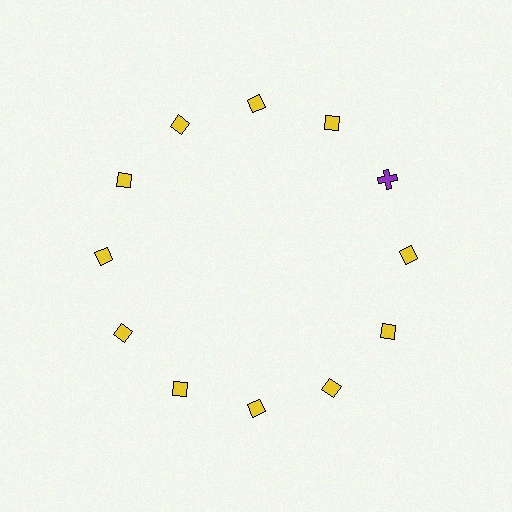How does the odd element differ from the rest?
It differs in both color (purple instead of yellow) and shape (cross instead of diamond).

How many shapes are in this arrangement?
There are 12 shapes arranged in a ring pattern.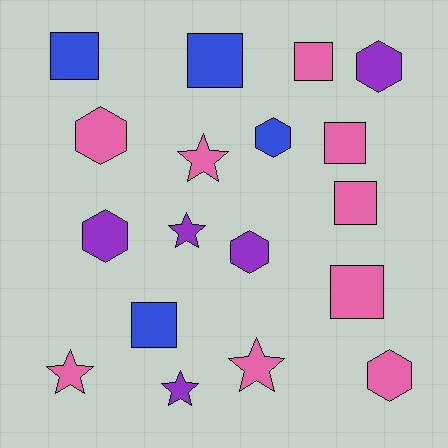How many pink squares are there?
There are 4 pink squares.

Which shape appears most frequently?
Square, with 7 objects.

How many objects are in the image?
There are 18 objects.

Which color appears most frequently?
Pink, with 9 objects.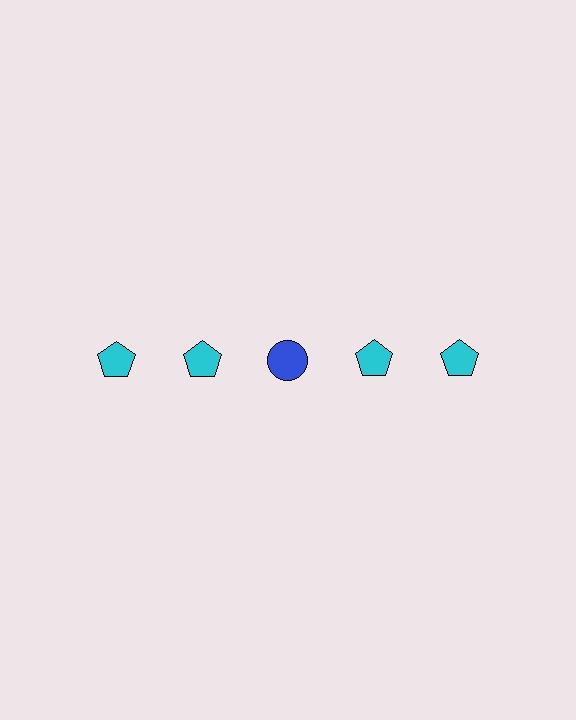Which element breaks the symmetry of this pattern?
The blue circle in the top row, center column breaks the symmetry. All other shapes are cyan pentagons.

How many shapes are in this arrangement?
There are 5 shapes arranged in a grid pattern.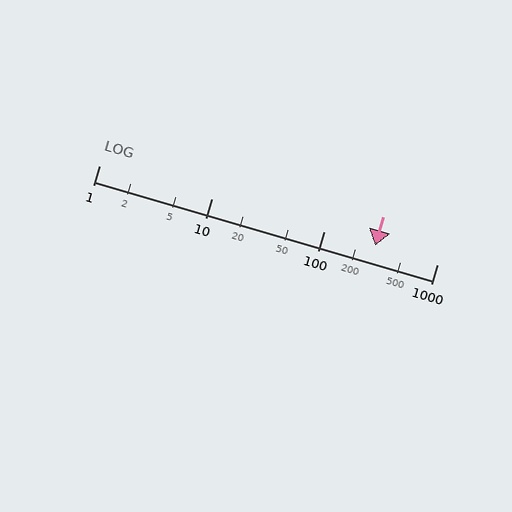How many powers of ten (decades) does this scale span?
The scale spans 3 decades, from 1 to 1000.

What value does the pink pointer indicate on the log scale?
The pointer indicates approximately 280.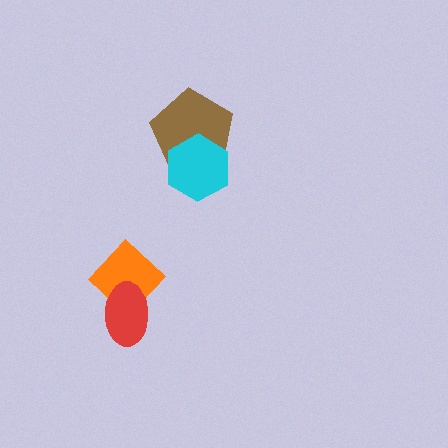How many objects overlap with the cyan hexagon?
1 object overlaps with the cyan hexagon.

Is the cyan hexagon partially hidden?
No, no other shape covers it.